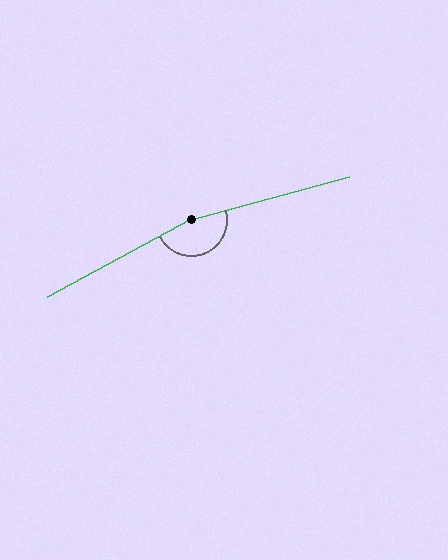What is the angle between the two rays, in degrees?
Approximately 167 degrees.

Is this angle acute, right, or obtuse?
It is obtuse.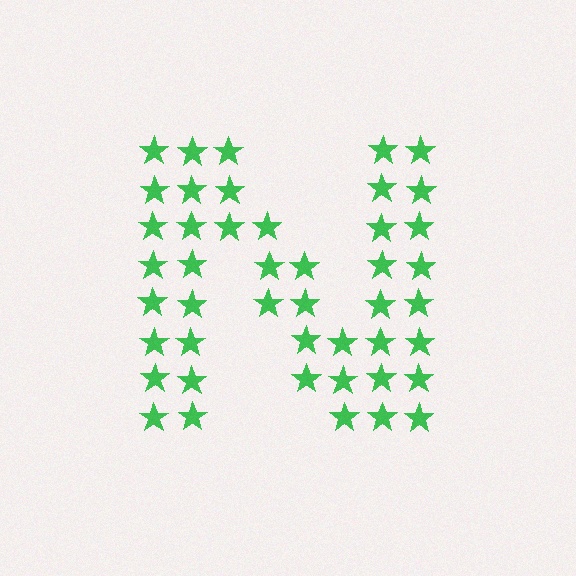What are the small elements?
The small elements are stars.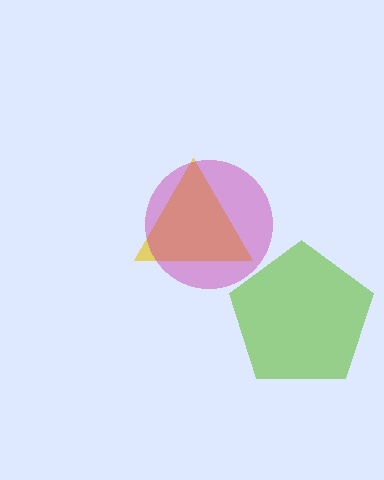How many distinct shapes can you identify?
There are 3 distinct shapes: a yellow triangle, a lime pentagon, a magenta circle.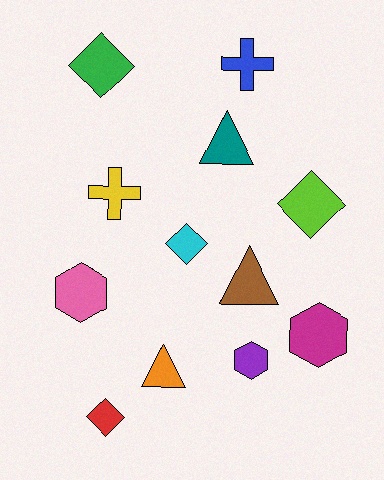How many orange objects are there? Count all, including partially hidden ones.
There is 1 orange object.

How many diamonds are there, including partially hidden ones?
There are 4 diamonds.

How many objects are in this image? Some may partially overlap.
There are 12 objects.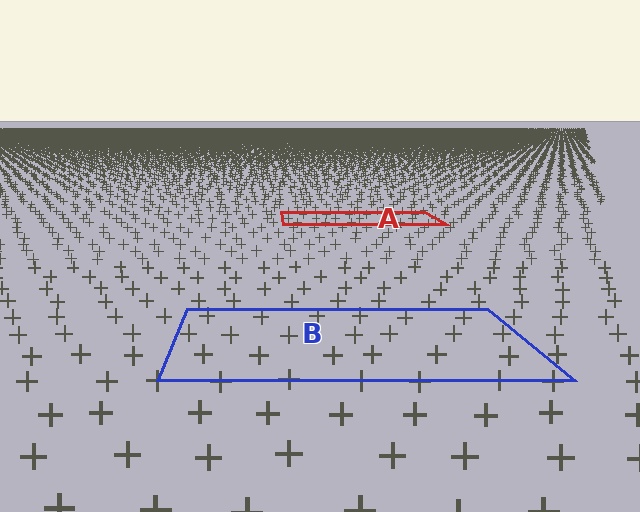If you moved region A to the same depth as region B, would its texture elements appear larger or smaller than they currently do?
They would appear larger. At a closer depth, the same texture elements are projected at a bigger on-screen size.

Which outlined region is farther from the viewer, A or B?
Region A is farther from the viewer — the texture elements inside it appear smaller and more densely packed.